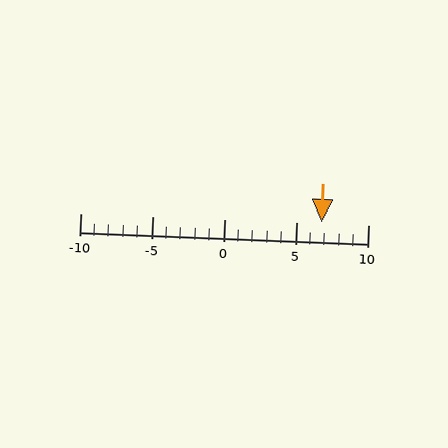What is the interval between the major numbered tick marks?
The major tick marks are spaced 5 units apart.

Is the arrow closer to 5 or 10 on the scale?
The arrow is closer to 5.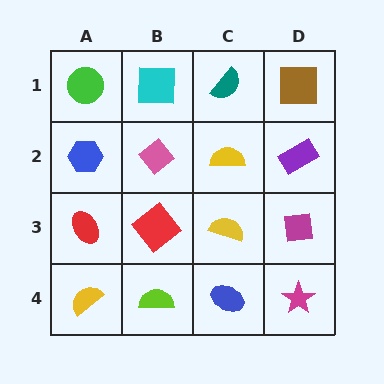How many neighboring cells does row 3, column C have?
4.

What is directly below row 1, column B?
A pink diamond.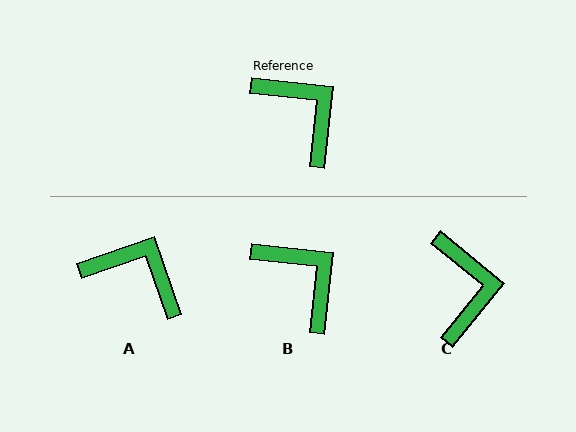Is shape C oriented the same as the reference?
No, it is off by about 34 degrees.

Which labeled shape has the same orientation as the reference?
B.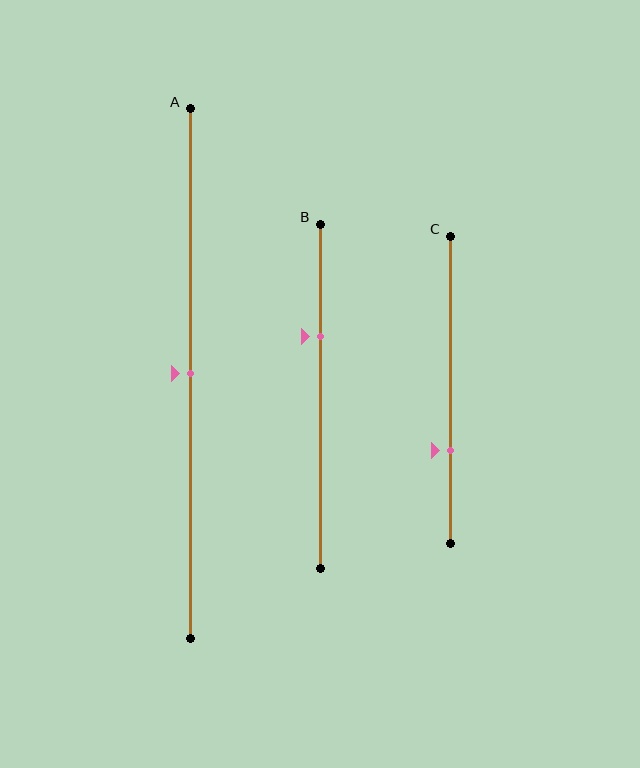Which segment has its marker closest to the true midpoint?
Segment A has its marker closest to the true midpoint.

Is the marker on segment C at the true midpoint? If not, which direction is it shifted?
No, the marker on segment C is shifted downward by about 20% of the segment length.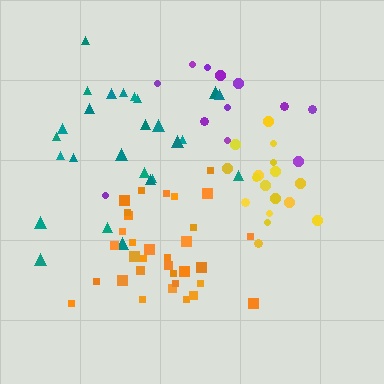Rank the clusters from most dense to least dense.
orange, yellow, teal, purple.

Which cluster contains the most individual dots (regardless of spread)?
Orange (33).